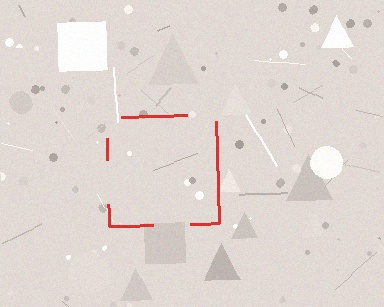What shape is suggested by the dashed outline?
The dashed outline suggests a square.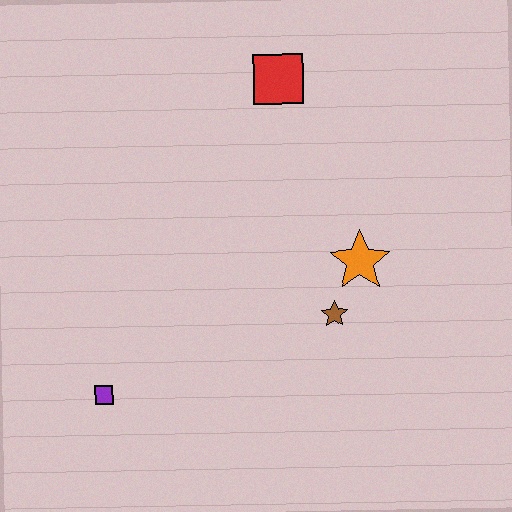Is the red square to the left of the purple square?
No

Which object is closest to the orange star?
The brown star is closest to the orange star.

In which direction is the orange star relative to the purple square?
The orange star is to the right of the purple square.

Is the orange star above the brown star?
Yes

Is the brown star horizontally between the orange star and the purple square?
Yes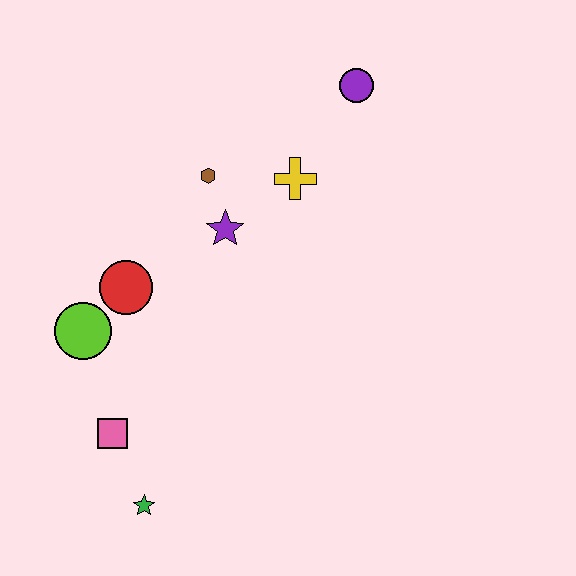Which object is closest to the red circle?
The lime circle is closest to the red circle.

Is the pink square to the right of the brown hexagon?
No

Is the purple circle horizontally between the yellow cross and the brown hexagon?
No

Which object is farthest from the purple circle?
The green star is farthest from the purple circle.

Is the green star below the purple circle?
Yes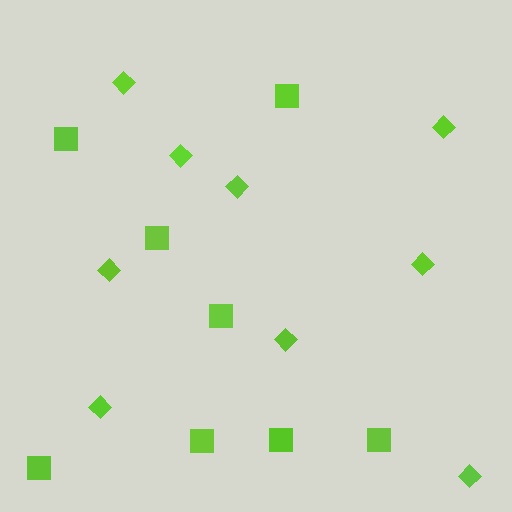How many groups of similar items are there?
There are 2 groups: one group of diamonds (9) and one group of squares (8).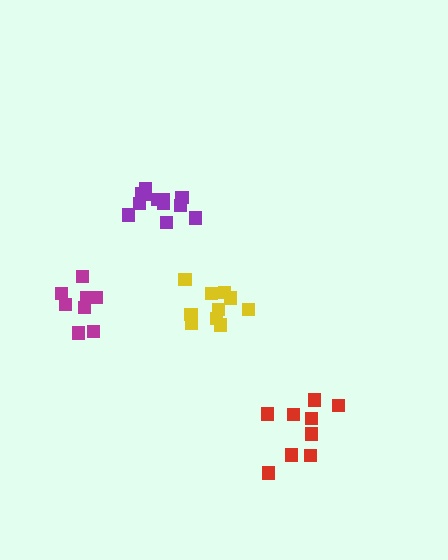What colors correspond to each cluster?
The clusters are colored: magenta, red, yellow, purple.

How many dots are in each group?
Group 1: 8 dots, Group 2: 9 dots, Group 3: 10 dots, Group 4: 12 dots (39 total).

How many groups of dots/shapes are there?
There are 4 groups.